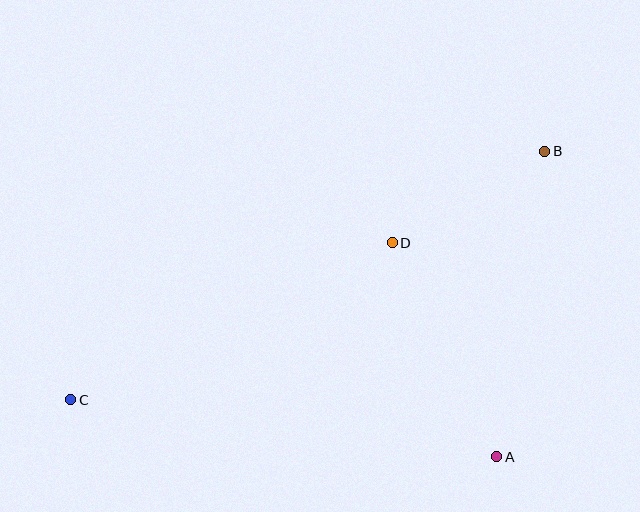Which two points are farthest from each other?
Points B and C are farthest from each other.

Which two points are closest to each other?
Points B and D are closest to each other.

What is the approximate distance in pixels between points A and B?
The distance between A and B is approximately 309 pixels.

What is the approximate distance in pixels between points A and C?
The distance between A and C is approximately 430 pixels.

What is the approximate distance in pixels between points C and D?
The distance between C and D is approximately 358 pixels.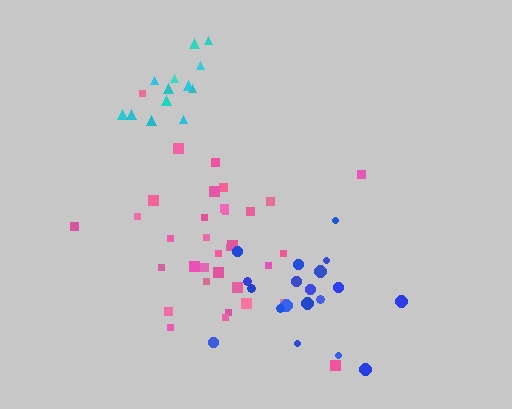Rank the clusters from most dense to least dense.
cyan, pink, blue.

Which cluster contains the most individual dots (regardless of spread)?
Pink (34).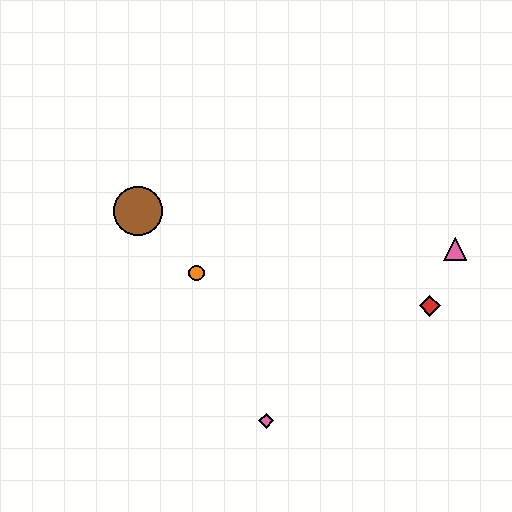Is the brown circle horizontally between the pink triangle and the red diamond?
No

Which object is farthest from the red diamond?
The brown circle is farthest from the red diamond.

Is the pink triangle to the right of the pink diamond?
Yes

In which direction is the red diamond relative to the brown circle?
The red diamond is to the right of the brown circle.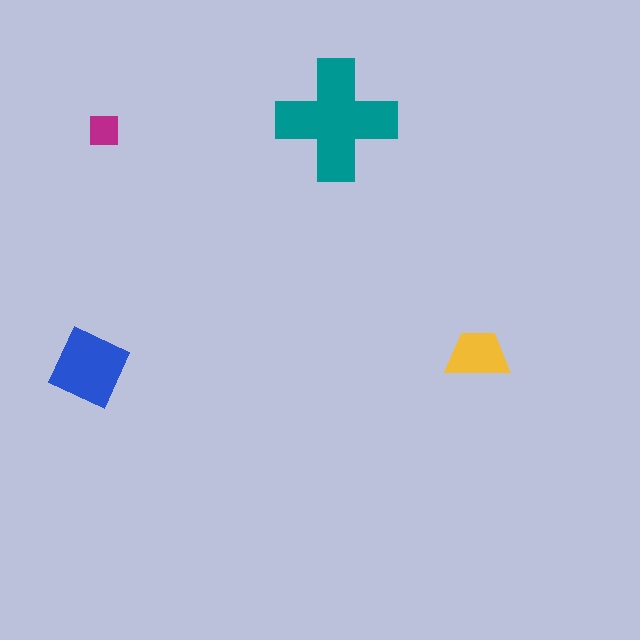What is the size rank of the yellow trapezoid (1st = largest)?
3rd.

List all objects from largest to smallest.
The teal cross, the blue diamond, the yellow trapezoid, the magenta square.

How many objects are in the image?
There are 4 objects in the image.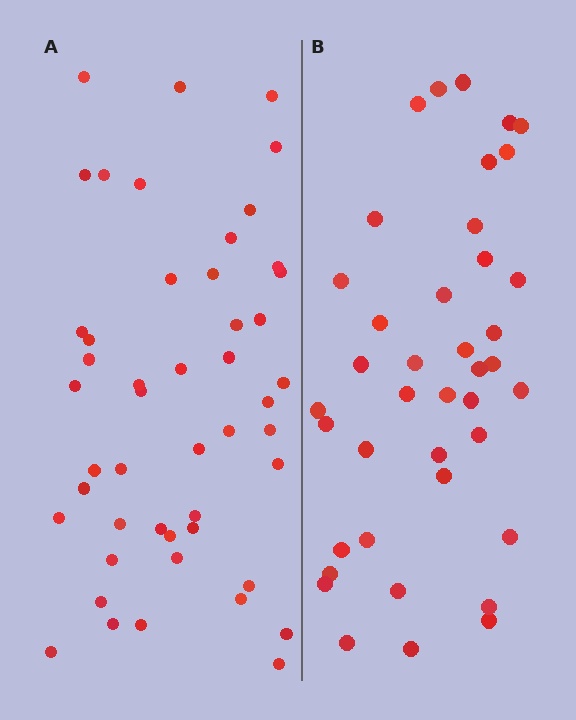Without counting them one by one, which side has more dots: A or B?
Region A (the left region) has more dots.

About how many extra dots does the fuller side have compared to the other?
Region A has roughly 8 or so more dots than region B.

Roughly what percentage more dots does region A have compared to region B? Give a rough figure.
About 20% more.